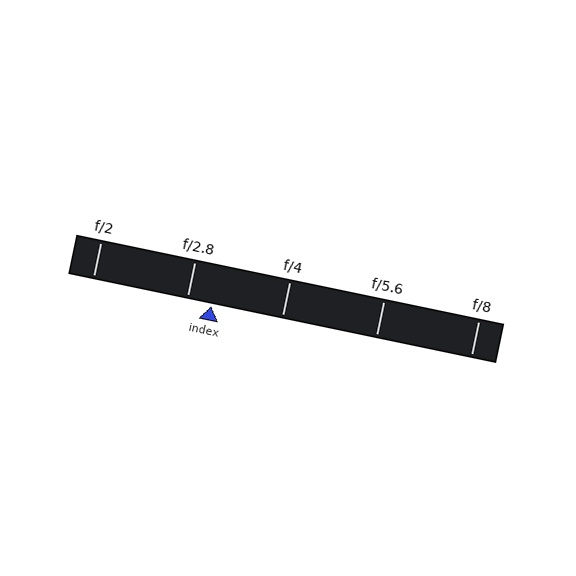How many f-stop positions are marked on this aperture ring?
There are 5 f-stop positions marked.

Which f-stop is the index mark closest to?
The index mark is closest to f/2.8.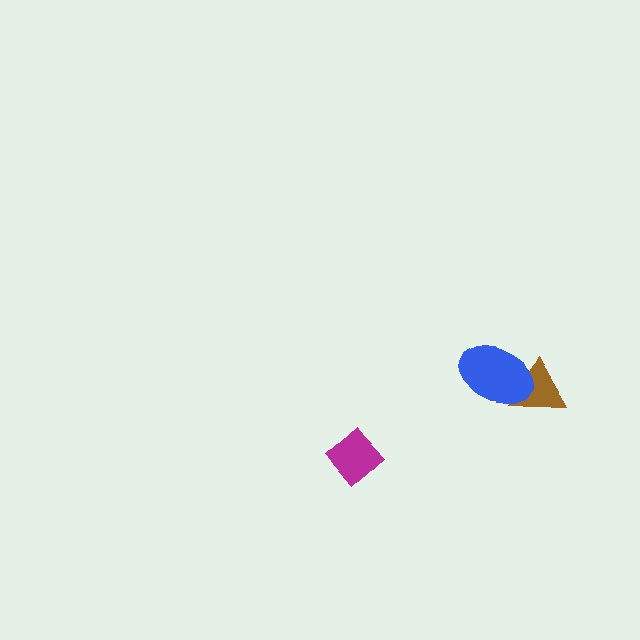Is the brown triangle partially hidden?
Yes, it is partially covered by another shape.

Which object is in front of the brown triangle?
The blue ellipse is in front of the brown triangle.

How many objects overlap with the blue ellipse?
1 object overlaps with the blue ellipse.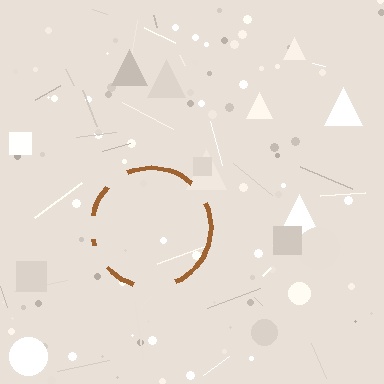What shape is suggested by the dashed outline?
The dashed outline suggests a circle.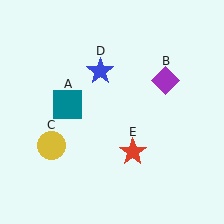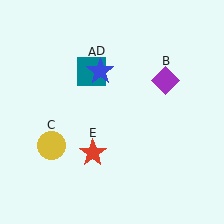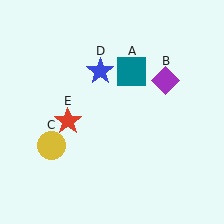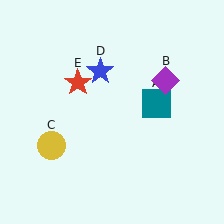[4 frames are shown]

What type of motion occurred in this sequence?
The teal square (object A), red star (object E) rotated clockwise around the center of the scene.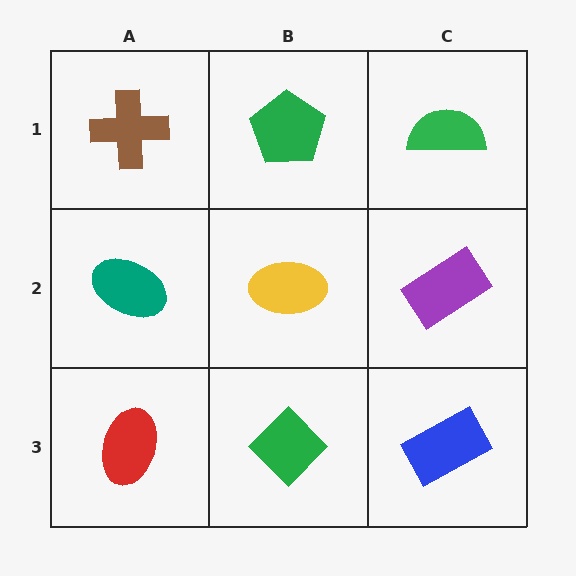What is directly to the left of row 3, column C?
A green diamond.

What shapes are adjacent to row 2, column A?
A brown cross (row 1, column A), a red ellipse (row 3, column A), a yellow ellipse (row 2, column B).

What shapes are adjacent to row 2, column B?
A green pentagon (row 1, column B), a green diamond (row 3, column B), a teal ellipse (row 2, column A), a purple rectangle (row 2, column C).